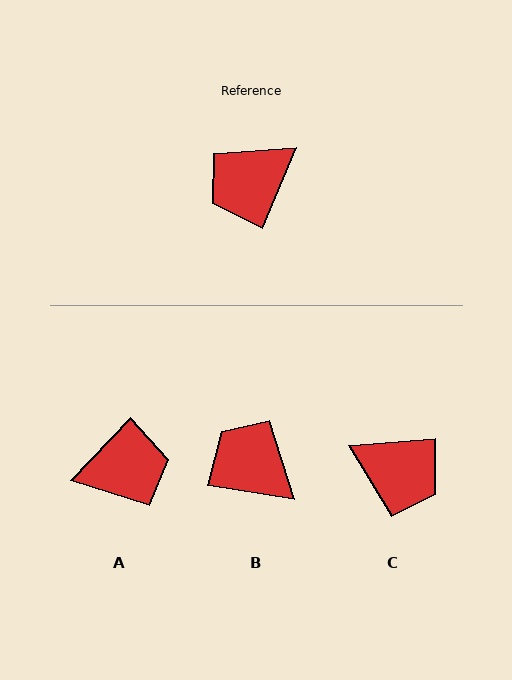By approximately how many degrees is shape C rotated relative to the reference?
Approximately 117 degrees counter-clockwise.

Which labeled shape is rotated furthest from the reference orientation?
A, about 159 degrees away.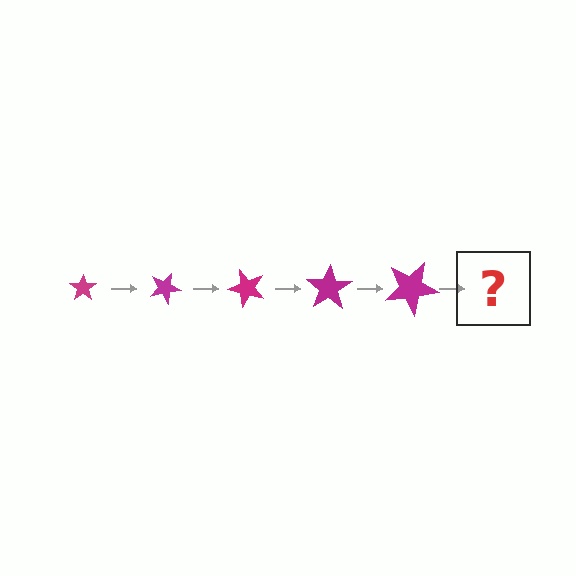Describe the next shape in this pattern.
It should be a star, larger than the previous one and rotated 125 degrees from the start.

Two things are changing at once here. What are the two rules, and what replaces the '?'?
The two rules are that the star grows larger each step and it rotates 25 degrees each step. The '?' should be a star, larger than the previous one and rotated 125 degrees from the start.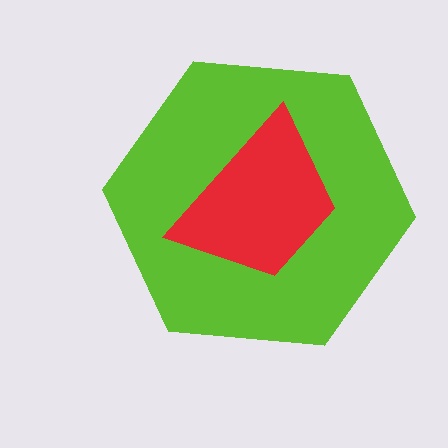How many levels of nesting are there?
2.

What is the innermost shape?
The red trapezoid.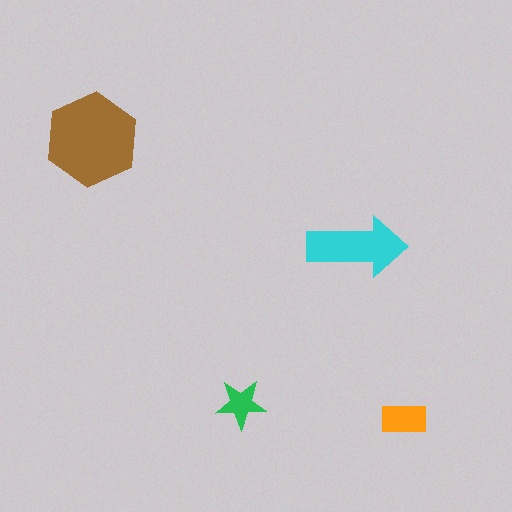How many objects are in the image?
There are 4 objects in the image.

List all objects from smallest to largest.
The green star, the orange rectangle, the cyan arrow, the brown hexagon.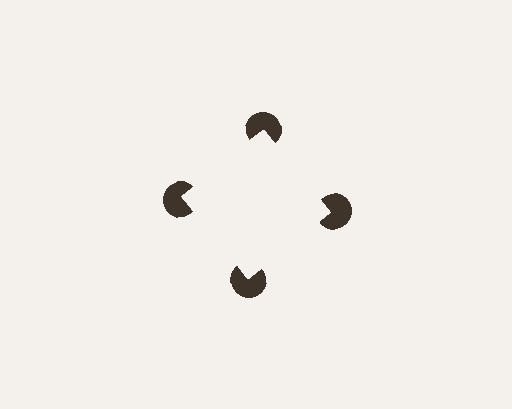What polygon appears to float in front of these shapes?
An illusory square — its edges are inferred from the aligned wedge cuts in the pac-man discs, not physically drawn.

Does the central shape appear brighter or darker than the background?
It typically appears slightly brighter than the background, even though no actual brightness change is drawn.